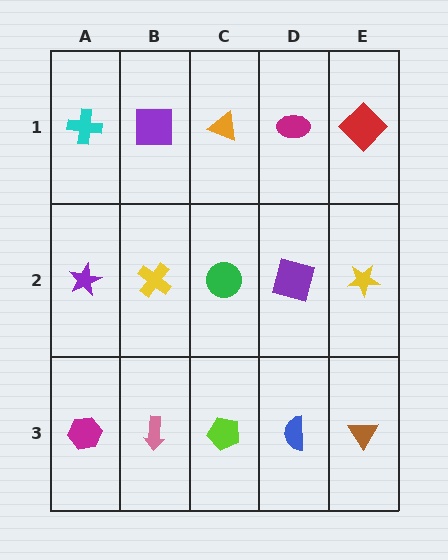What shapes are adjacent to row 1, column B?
A yellow cross (row 2, column B), a cyan cross (row 1, column A), an orange triangle (row 1, column C).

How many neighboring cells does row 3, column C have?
3.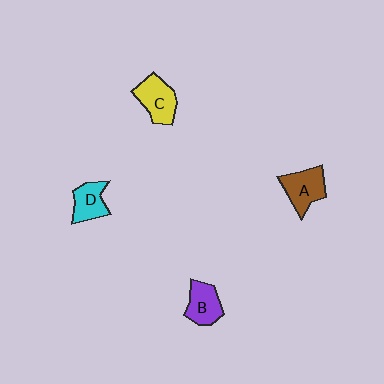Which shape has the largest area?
Shape C (yellow).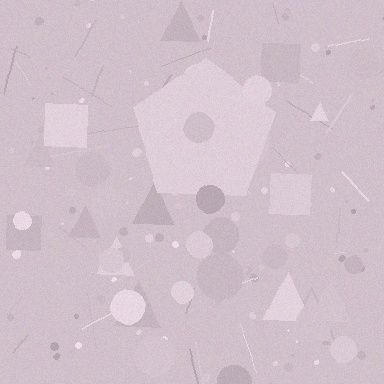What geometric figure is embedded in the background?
A pentagon is embedded in the background.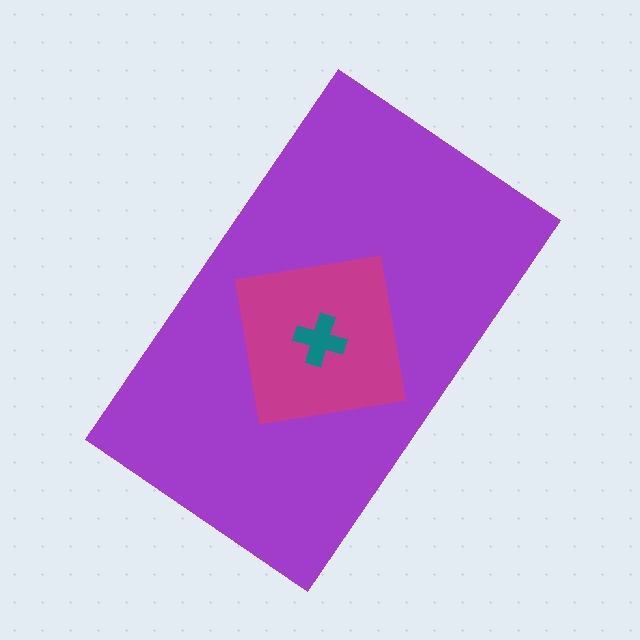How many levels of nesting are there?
3.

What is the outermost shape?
The purple rectangle.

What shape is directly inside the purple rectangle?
The magenta square.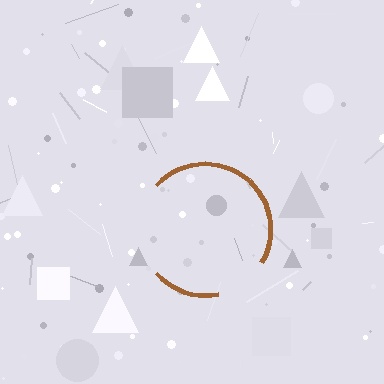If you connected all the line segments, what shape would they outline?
They would outline a circle.